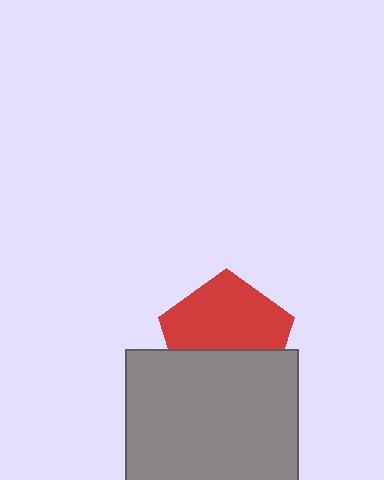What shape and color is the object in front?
The object in front is a gray rectangle.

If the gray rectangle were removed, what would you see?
You would see the complete red pentagon.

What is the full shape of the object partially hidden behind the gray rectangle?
The partially hidden object is a red pentagon.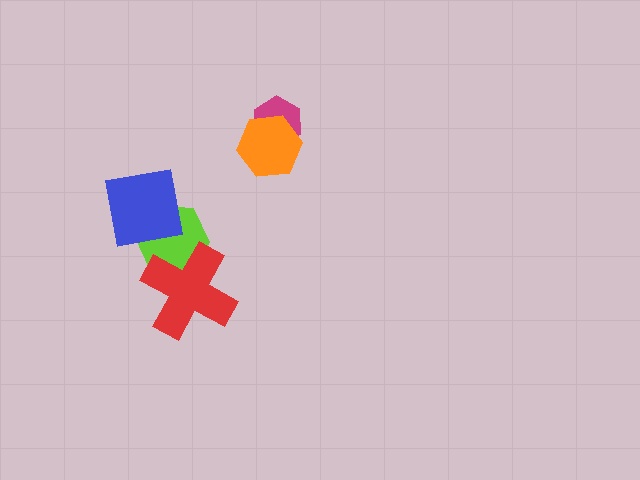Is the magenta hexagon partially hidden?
Yes, it is partially covered by another shape.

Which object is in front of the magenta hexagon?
The orange hexagon is in front of the magenta hexagon.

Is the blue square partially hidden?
No, no other shape covers it.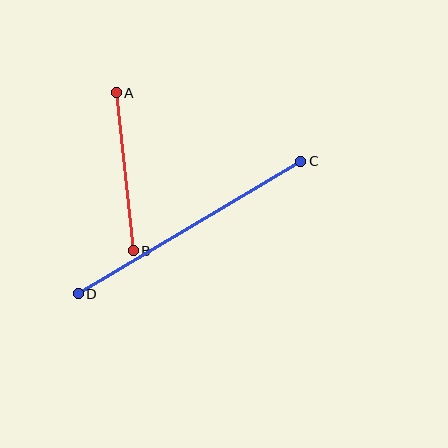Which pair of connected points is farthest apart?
Points C and D are farthest apart.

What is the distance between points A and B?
The distance is approximately 159 pixels.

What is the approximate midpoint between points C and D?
The midpoint is at approximately (190, 227) pixels.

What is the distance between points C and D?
The distance is approximately 259 pixels.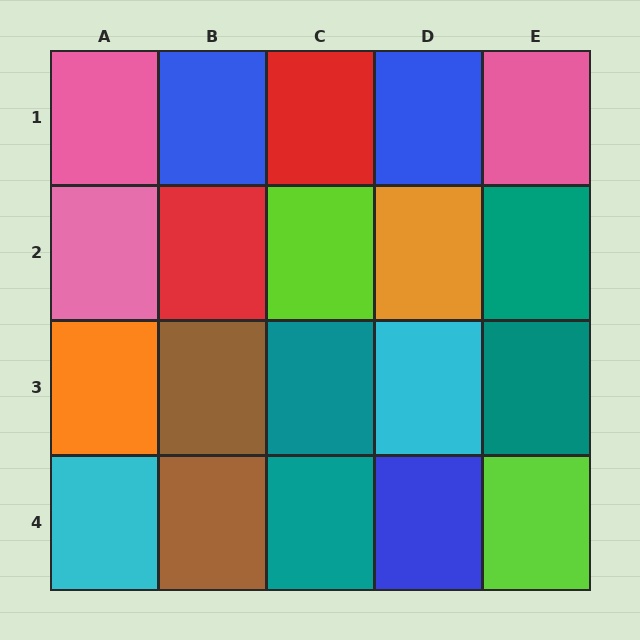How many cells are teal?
4 cells are teal.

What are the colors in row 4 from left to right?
Cyan, brown, teal, blue, lime.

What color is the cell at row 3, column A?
Orange.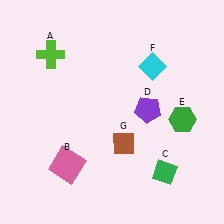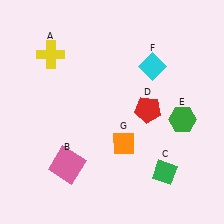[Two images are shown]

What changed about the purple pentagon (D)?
In Image 1, D is purple. In Image 2, it changed to red.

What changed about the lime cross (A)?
In Image 1, A is lime. In Image 2, it changed to yellow.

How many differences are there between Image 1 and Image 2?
There are 3 differences between the two images.